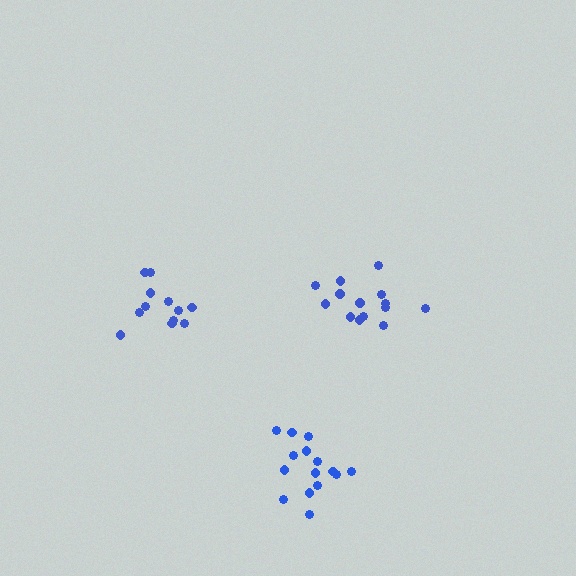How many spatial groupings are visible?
There are 3 spatial groupings.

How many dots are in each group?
Group 1: 14 dots, Group 2: 12 dots, Group 3: 15 dots (41 total).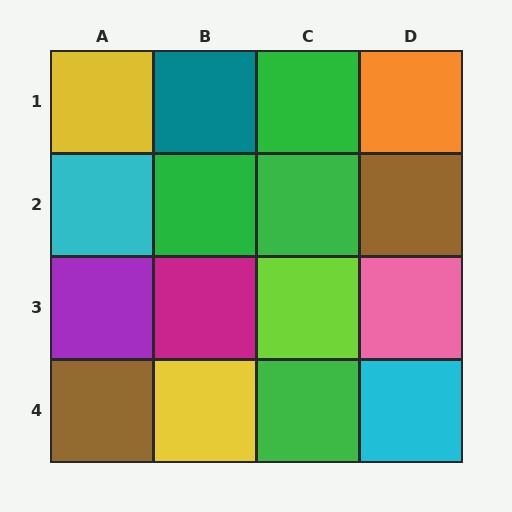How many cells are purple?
1 cell is purple.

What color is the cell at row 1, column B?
Teal.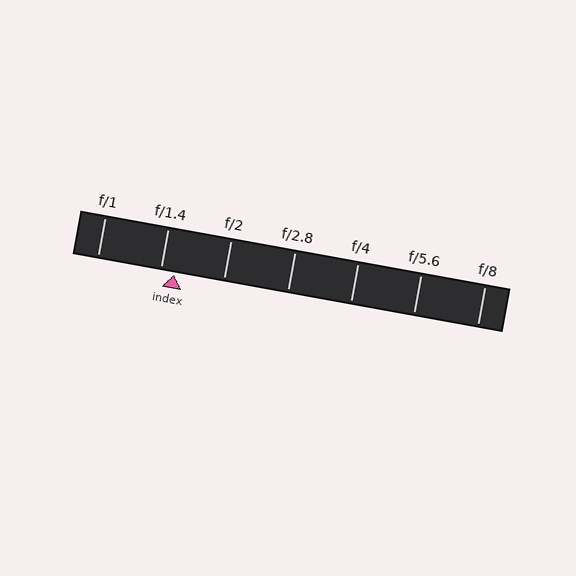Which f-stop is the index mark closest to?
The index mark is closest to f/1.4.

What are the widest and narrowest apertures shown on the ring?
The widest aperture shown is f/1 and the narrowest is f/8.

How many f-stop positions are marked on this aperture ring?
There are 7 f-stop positions marked.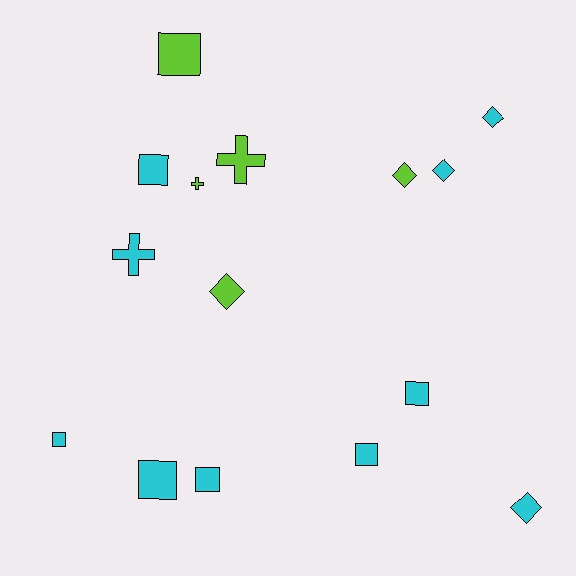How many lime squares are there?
There is 1 lime square.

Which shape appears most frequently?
Square, with 7 objects.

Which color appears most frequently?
Cyan, with 10 objects.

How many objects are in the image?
There are 15 objects.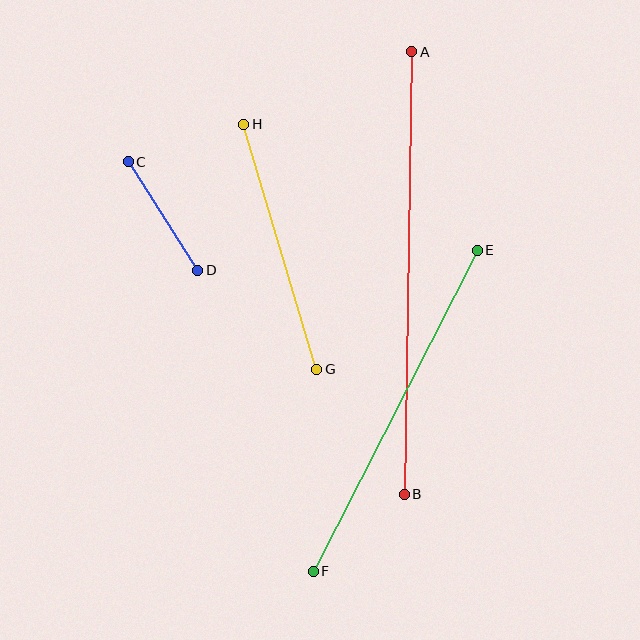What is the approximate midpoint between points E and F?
The midpoint is at approximately (395, 411) pixels.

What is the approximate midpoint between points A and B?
The midpoint is at approximately (408, 273) pixels.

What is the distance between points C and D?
The distance is approximately 129 pixels.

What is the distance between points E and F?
The distance is approximately 361 pixels.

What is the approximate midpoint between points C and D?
The midpoint is at approximately (163, 216) pixels.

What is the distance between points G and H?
The distance is approximately 255 pixels.